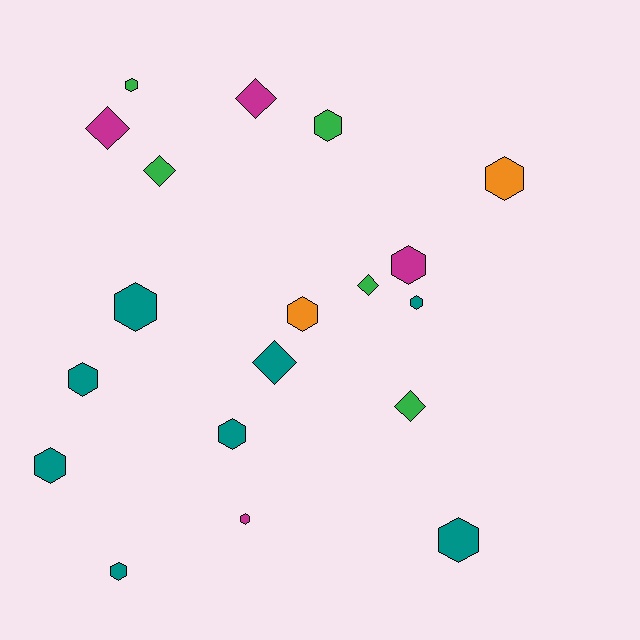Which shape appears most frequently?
Hexagon, with 13 objects.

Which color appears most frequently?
Teal, with 8 objects.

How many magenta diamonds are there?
There are 2 magenta diamonds.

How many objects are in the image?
There are 19 objects.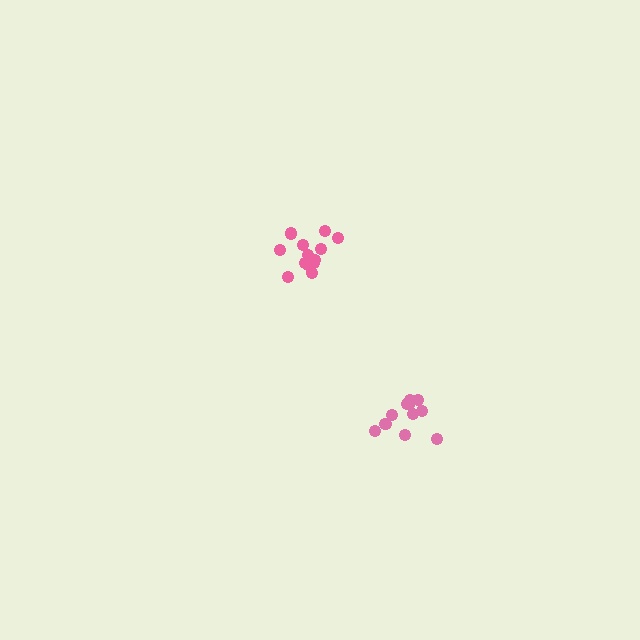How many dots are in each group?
Group 1: 11 dots, Group 2: 13 dots (24 total).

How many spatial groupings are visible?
There are 2 spatial groupings.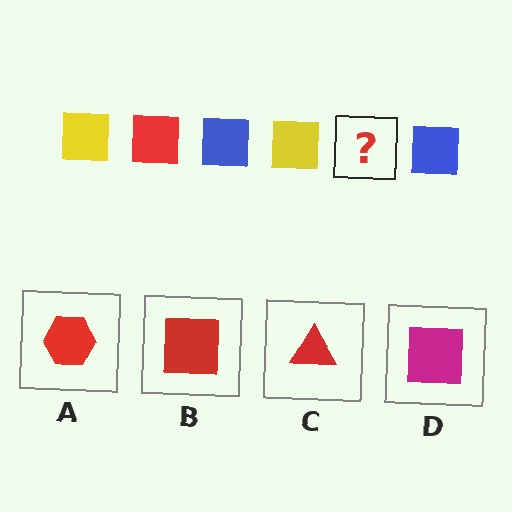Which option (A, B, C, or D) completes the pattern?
B.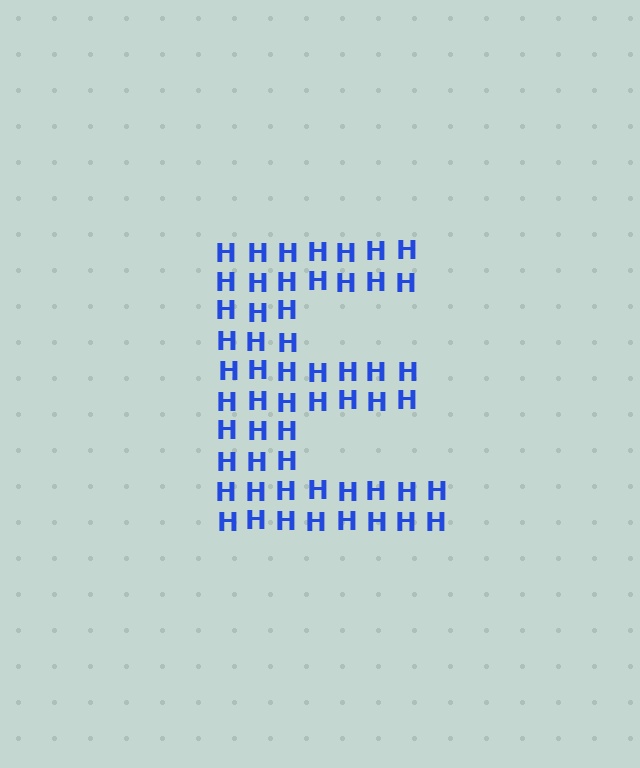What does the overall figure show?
The overall figure shows the letter E.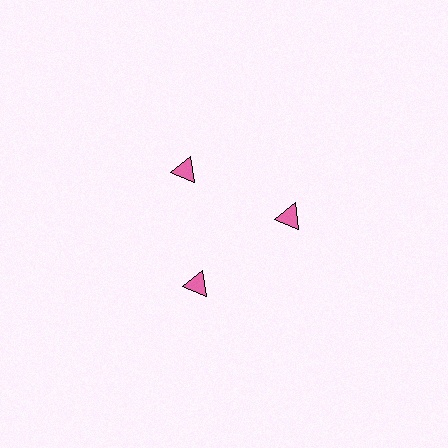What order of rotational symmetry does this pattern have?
This pattern has 3-fold rotational symmetry.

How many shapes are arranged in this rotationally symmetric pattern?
There are 3 shapes, arranged in 3 groups of 1.